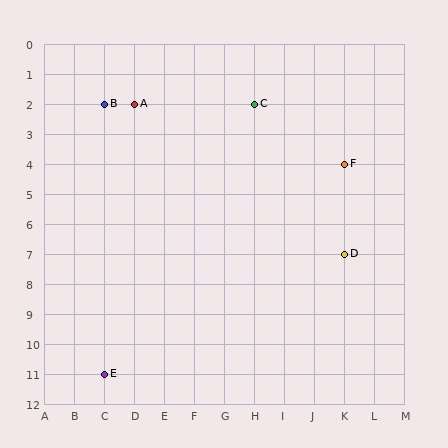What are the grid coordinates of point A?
Point A is at grid coordinates (D, 2).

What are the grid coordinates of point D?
Point D is at grid coordinates (K, 7).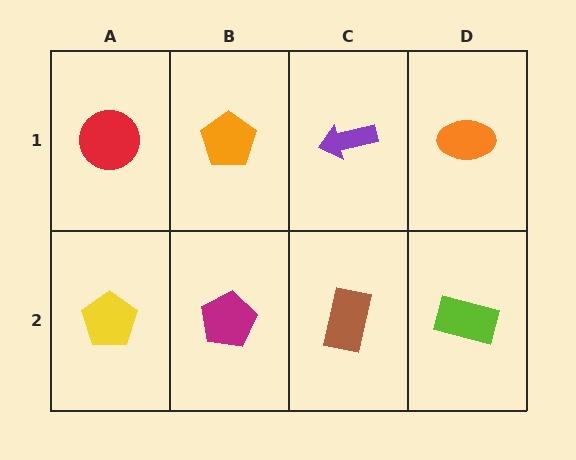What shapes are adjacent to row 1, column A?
A yellow pentagon (row 2, column A), an orange pentagon (row 1, column B).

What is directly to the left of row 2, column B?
A yellow pentagon.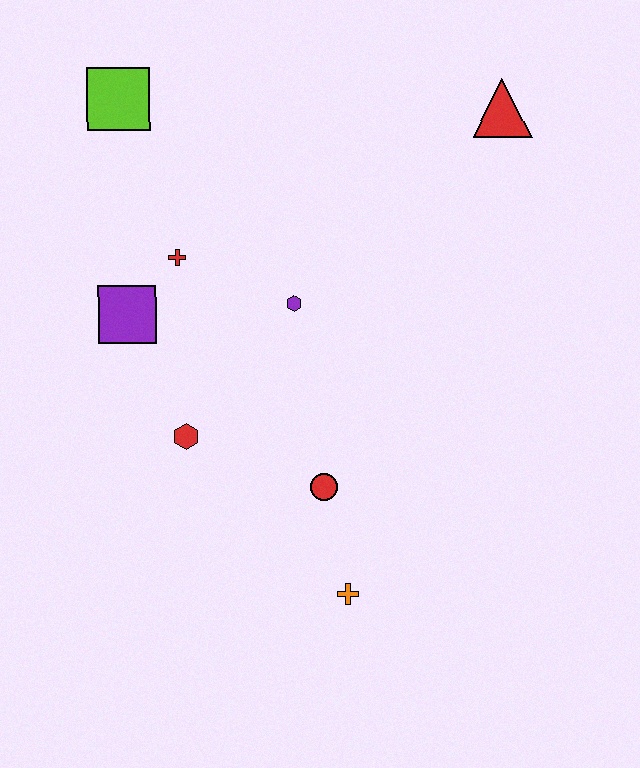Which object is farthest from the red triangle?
The orange cross is farthest from the red triangle.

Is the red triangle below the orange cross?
No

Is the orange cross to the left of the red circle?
No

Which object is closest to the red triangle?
The purple hexagon is closest to the red triangle.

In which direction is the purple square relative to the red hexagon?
The purple square is above the red hexagon.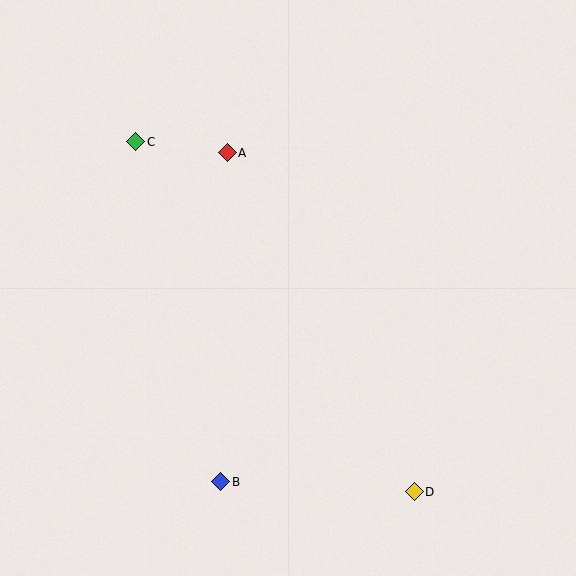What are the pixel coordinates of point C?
Point C is at (136, 142).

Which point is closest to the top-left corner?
Point C is closest to the top-left corner.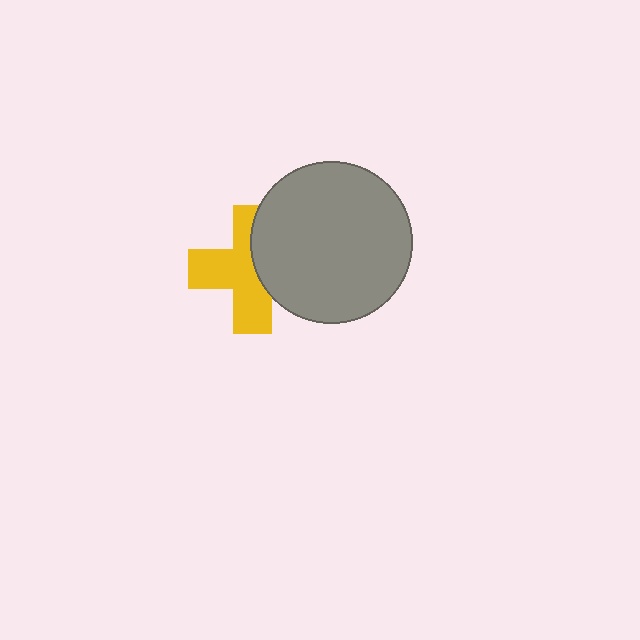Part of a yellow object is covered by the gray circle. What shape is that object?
It is a cross.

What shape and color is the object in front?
The object in front is a gray circle.